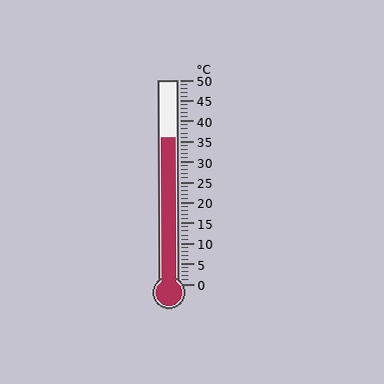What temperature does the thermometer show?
The thermometer shows approximately 36°C.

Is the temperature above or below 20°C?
The temperature is above 20°C.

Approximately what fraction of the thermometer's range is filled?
The thermometer is filled to approximately 70% of its range.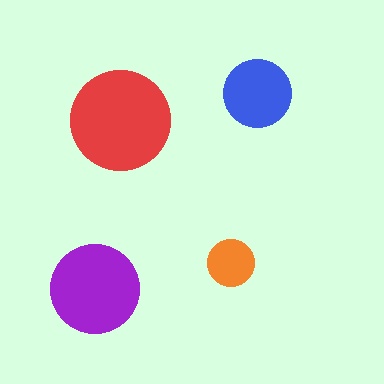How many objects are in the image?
There are 4 objects in the image.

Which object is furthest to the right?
The blue circle is rightmost.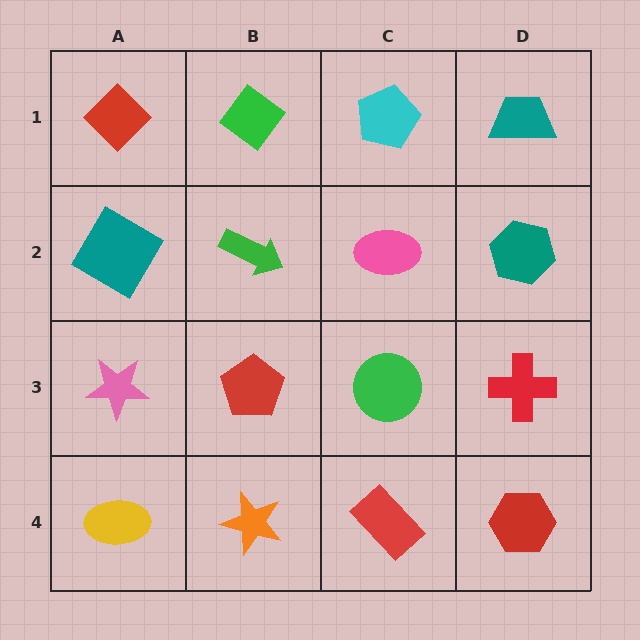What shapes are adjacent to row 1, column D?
A teal hexagon (row 2, column D), a cyan pentagon (row 1, column C).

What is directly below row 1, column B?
A green arrow.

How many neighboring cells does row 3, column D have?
3.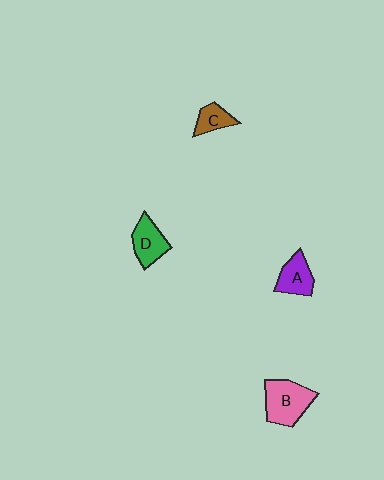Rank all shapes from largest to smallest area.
From largest to smallest: B (pink), D (green), A (purple), C (brown).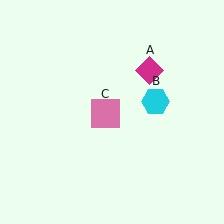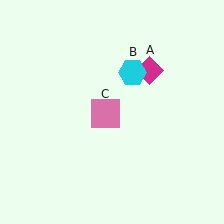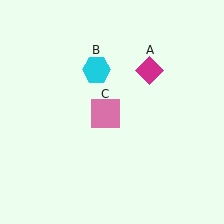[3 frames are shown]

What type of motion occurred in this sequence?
The cyan hexagon (object B) rotated counterclockwise around the center of the scene.